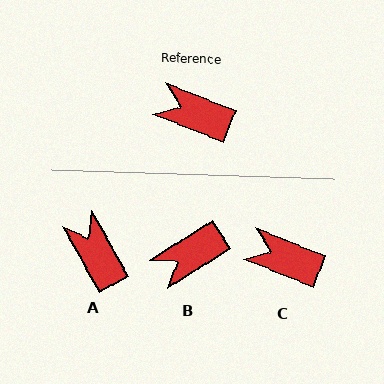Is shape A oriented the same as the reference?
No, it is off by about 39 degrees.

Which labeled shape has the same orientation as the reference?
C.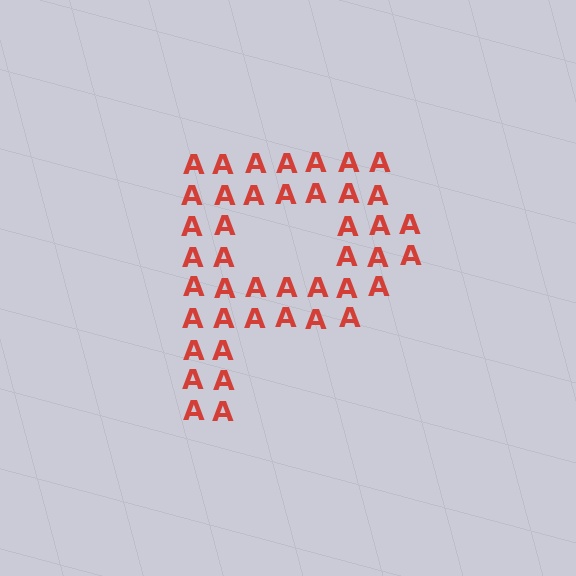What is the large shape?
The large shape is the letter P.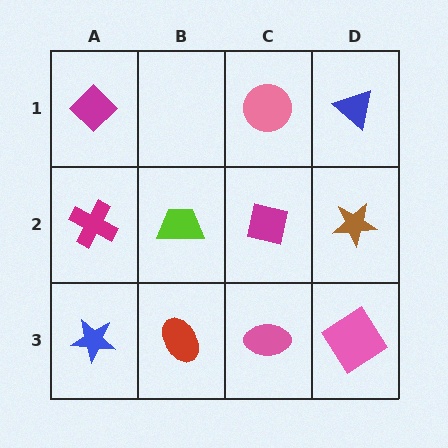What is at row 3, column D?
A pink diamond.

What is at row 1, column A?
A magenta diamond.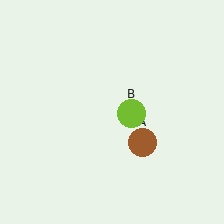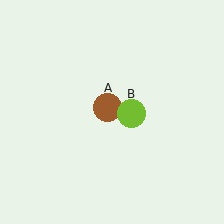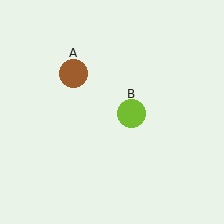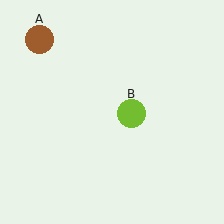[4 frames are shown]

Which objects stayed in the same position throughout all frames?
Lime circle (object B) remained stationary.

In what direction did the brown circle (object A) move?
The brown circle (object A) moved up and to the left.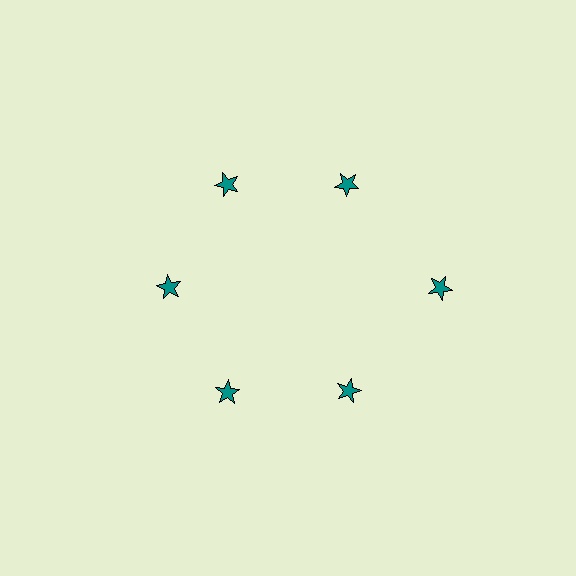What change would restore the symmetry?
The symmetry would be restored by moving it inward, back onto the ring so that all 6 stars sit at equal angles and equal distance from the center.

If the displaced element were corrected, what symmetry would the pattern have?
It would have 6-fold rotational symmetry — the pattern would map onto itself every 60 degrees.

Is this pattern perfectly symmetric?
No. The 6 teal stars are arranged in a ring, but one element near the 3 o'clock position is pushed outward from the center, breaking the 6-fold rotational symmetry.